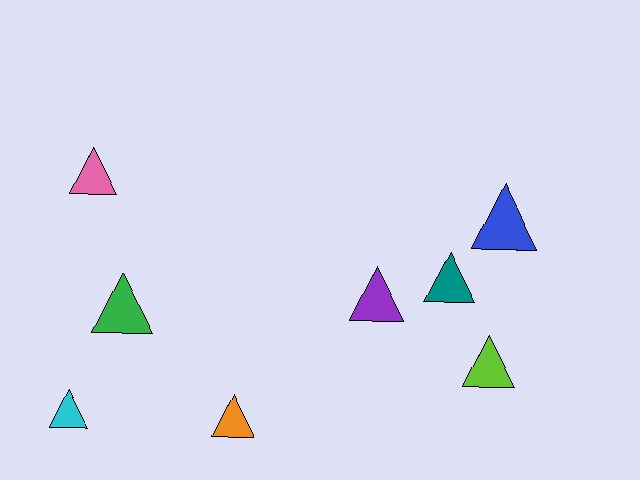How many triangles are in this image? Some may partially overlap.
There are 8 triangles.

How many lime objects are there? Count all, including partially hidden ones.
There is 1 lime object.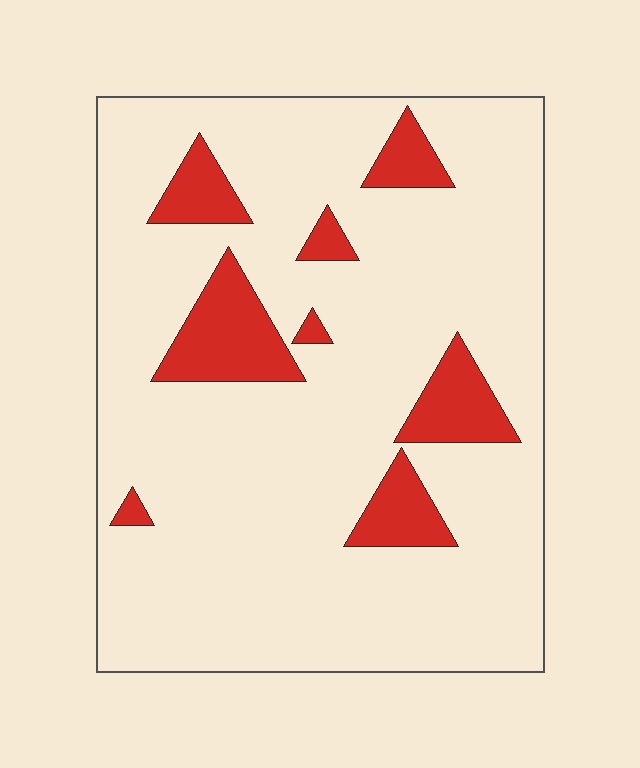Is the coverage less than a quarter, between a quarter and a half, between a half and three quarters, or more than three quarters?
Less than a quarter.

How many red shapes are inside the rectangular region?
8.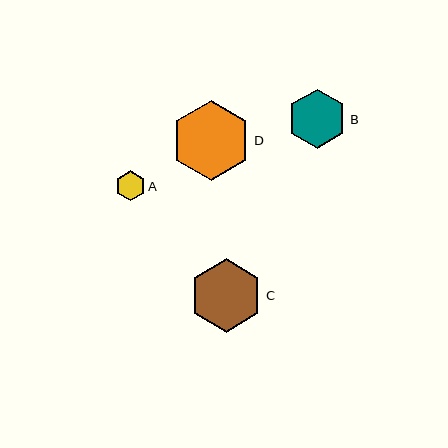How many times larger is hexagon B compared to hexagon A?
Hexagon B is approximately 2.0 times the size of hexagon A.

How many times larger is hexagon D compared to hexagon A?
Hexagon D is approximately 2.7 times the size of hexagon A.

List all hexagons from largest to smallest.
From largest to smallest: D, C, B, A.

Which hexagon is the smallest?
Hexagon A is the smallest with a size of approximately 30 pixels.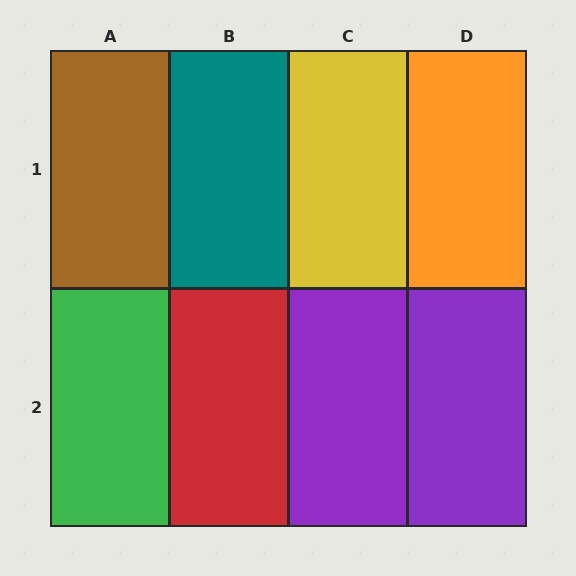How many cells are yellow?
1 cell is yellow.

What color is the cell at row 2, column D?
Purple.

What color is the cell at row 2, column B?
Red.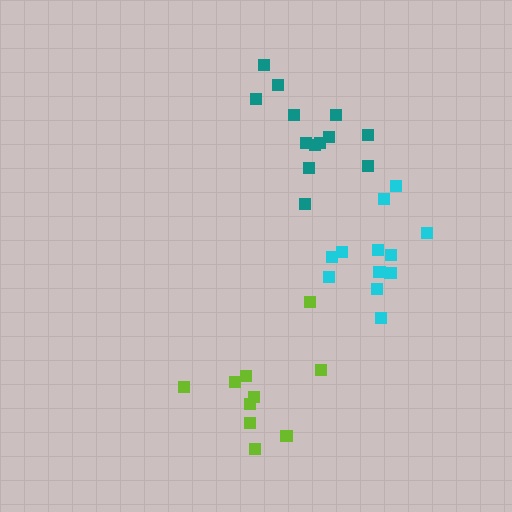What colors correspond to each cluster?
The clusters are colored: lime, cyan, teal.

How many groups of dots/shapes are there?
There are 3 groups.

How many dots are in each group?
Group 1: 10 dots, Group 2: 13 dots, Group 3: 13 dots (36 total).